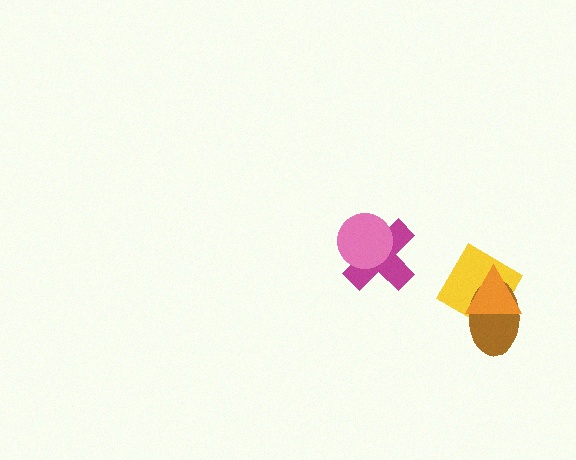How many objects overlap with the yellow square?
2 objects overlap with the yellow square.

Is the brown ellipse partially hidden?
Yes, it is partially covered by another shape.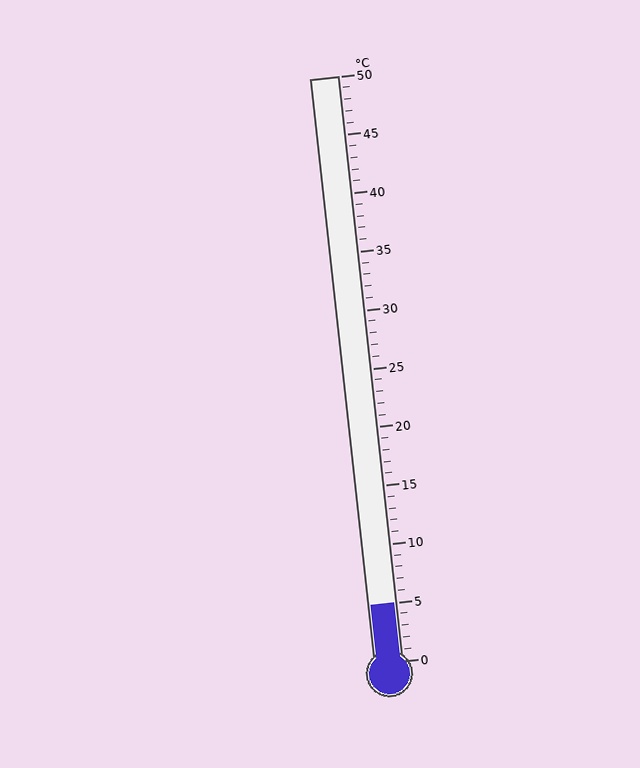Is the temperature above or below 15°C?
The temperature is below 15°C.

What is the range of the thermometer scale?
The thermometer scale ranges from 0°C to 50°C.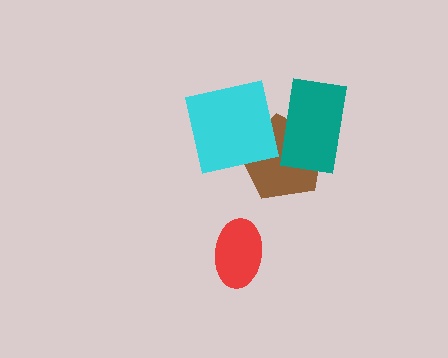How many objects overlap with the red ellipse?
0 objects overlap with the red ellipse.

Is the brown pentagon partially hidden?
Yes, it is partially covered by another shape.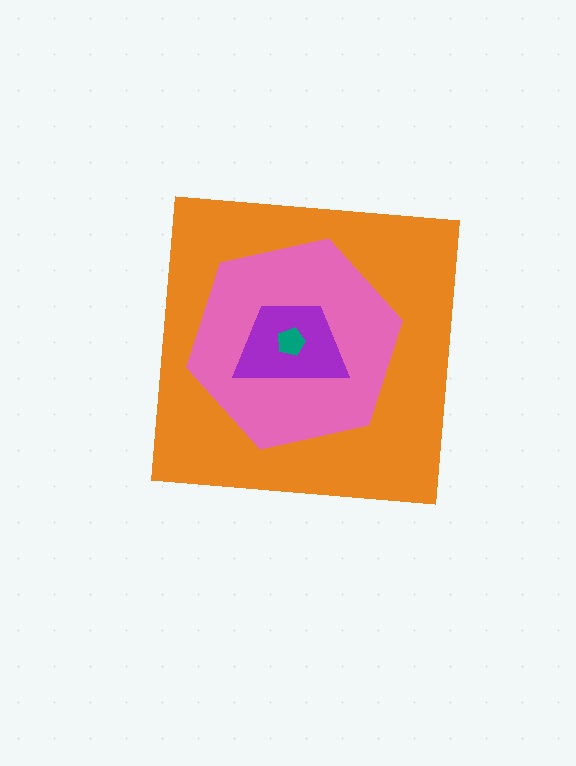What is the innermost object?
The teal pentagon.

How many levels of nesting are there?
4.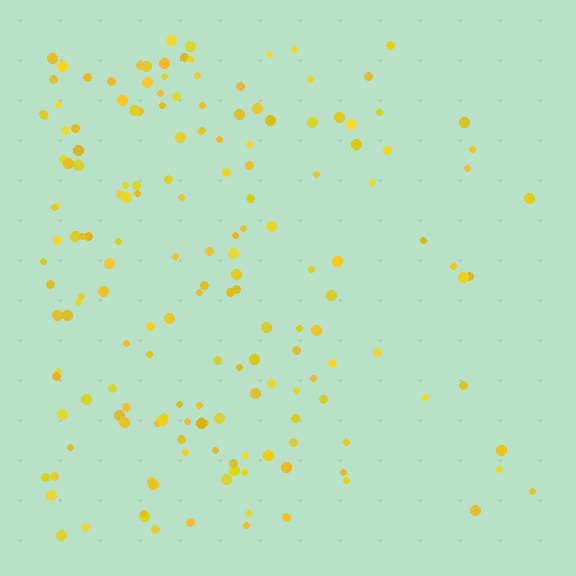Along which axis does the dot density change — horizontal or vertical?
Horizontal.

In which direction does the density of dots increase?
From right to left, with the left side densest.